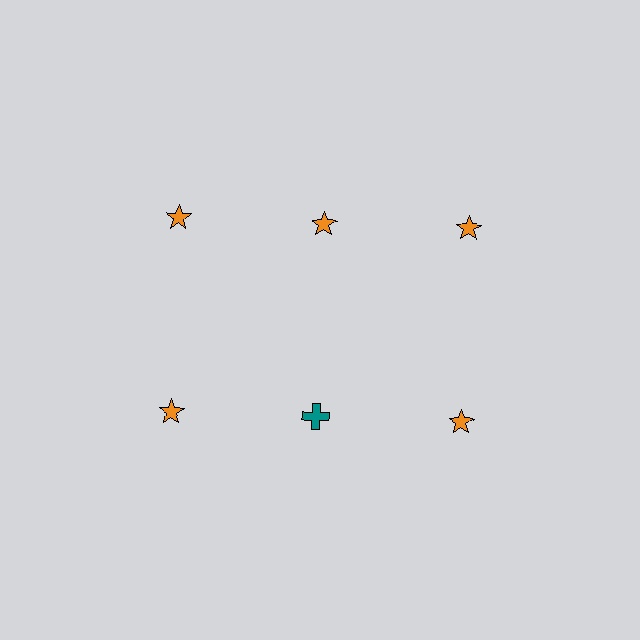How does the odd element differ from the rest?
It differs in both color (teal instead of orange) and shape (cross instead of star).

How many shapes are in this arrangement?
There are 6 shapes arranged in a grid pattern.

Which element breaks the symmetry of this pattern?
The teal cross in the second row, second from left column breaks the symmetry. All other shapes are orange stars.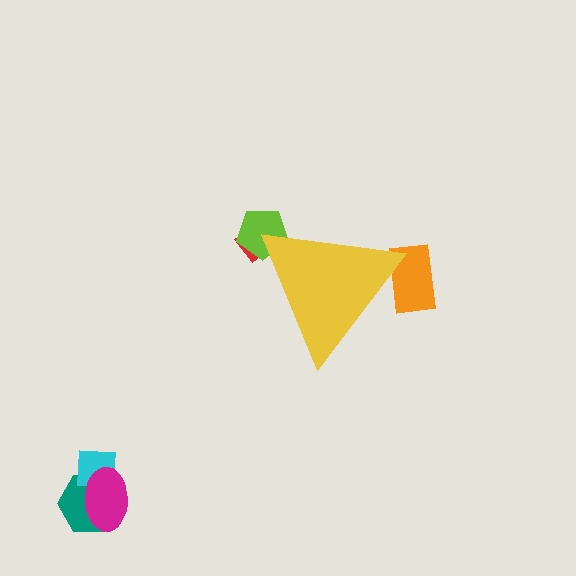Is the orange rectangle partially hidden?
Yes, the orange rectangle is partially hidden behind the yellow triangle.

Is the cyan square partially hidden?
No, the cyan square is fully visible.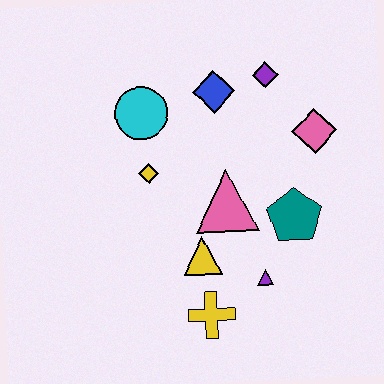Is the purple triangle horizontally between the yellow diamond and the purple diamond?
Yes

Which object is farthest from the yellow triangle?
The purple diamond is farthest from the yellow triangle.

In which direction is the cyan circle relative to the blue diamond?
The cyan circle is to the left of the blue diamond.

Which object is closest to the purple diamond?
The blue diamond is closest to the purple diamond.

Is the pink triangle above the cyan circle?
No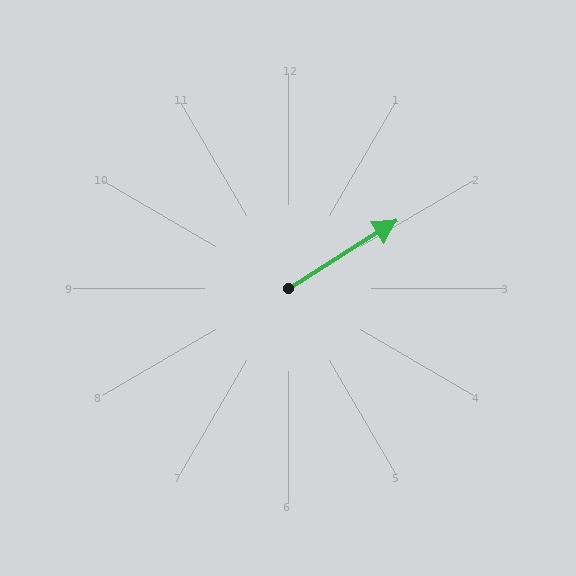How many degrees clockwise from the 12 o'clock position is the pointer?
Approximately 58 degrees.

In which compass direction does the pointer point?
Northeast.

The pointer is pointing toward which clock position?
Roughly 2 o'clock.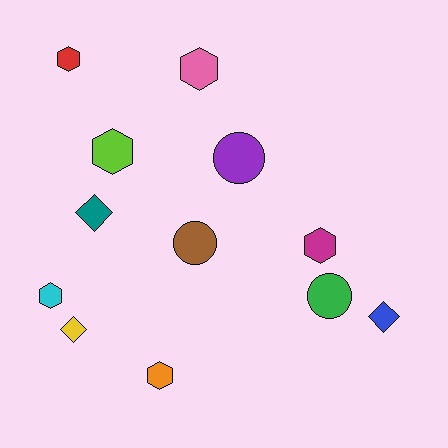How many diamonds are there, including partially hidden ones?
There are 3 diamonds.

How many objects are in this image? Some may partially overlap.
There are 12 objects.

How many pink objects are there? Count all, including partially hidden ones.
There is 1 pink object.